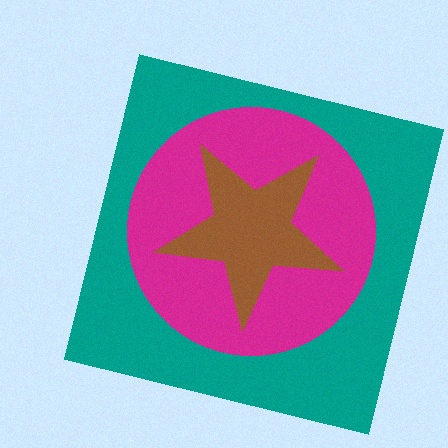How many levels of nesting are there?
3.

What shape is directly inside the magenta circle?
The brown star.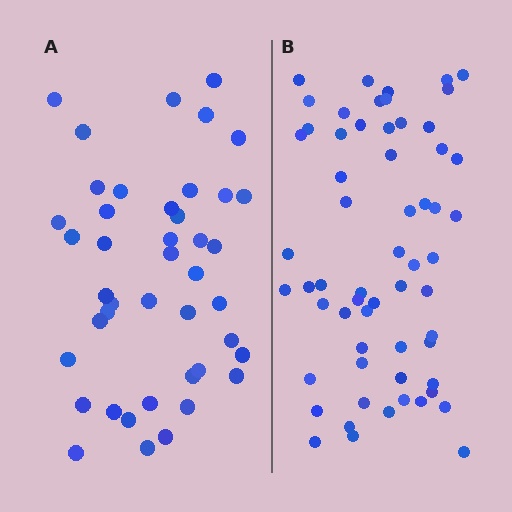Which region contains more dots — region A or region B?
Region B (the right region) has more dots.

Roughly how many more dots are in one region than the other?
Region B has approximately 15 more dots than region A.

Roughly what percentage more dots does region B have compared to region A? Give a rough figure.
About 40% more.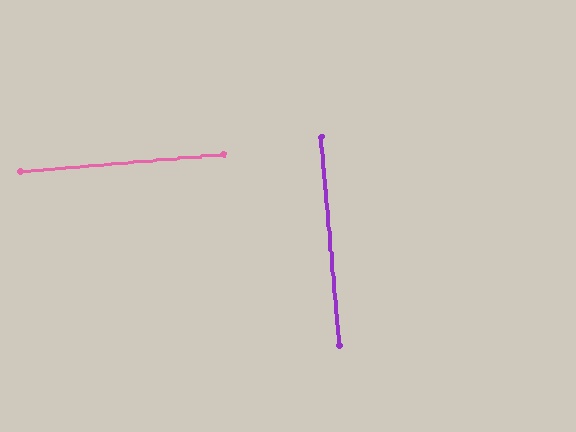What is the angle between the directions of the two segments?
Approximately 90 degrees.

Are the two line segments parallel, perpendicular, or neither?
Perpendicular — they meet at approximately 90°.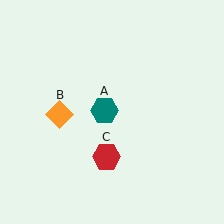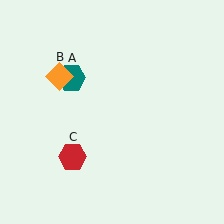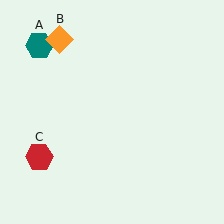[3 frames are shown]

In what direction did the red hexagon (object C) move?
The red hexagon (object C) moved left.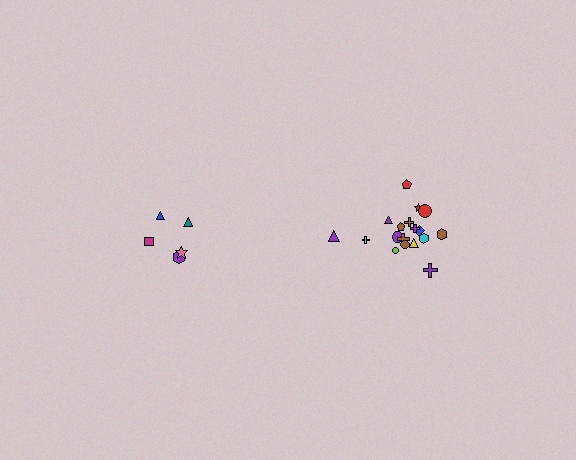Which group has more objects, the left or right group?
The right group.